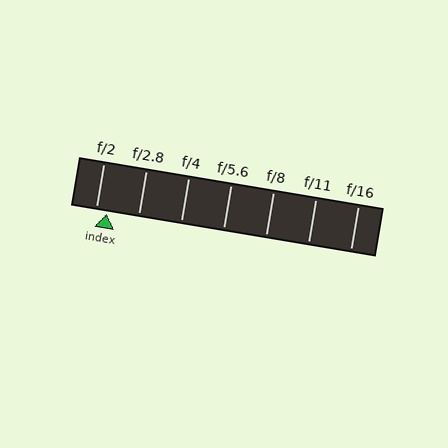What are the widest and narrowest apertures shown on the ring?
The widest aperture shown is f/2 and the narrowest is f/16.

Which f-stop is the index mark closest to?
The index mark is closest to f/2.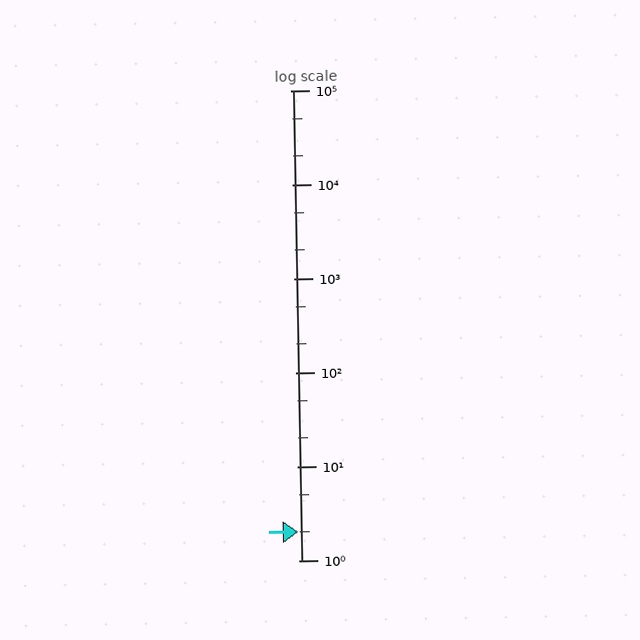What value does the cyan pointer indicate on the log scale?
The pointer indicates approximately 2.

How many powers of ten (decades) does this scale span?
The scale spans 5 decades, from 1 to 100000.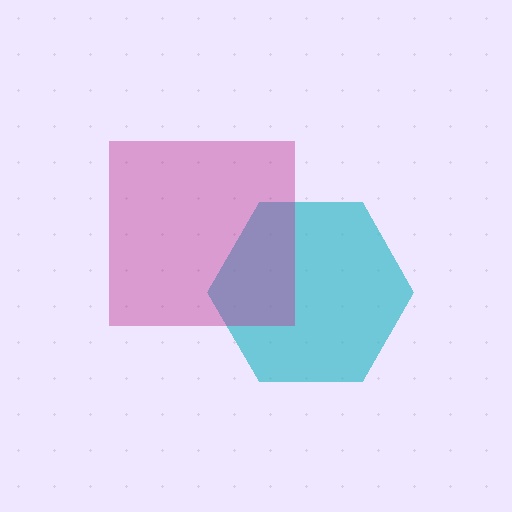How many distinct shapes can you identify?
There are 2 distinct shapes: a cyan hexagon, a magenta square.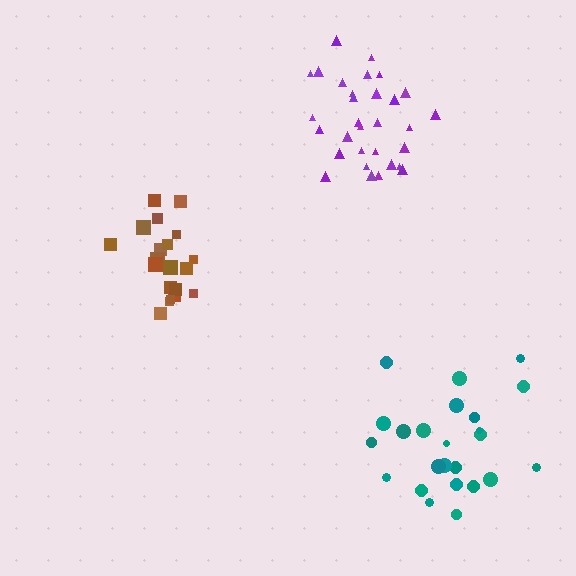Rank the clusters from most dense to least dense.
purple, brown, teal.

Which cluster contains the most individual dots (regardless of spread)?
Purple (31).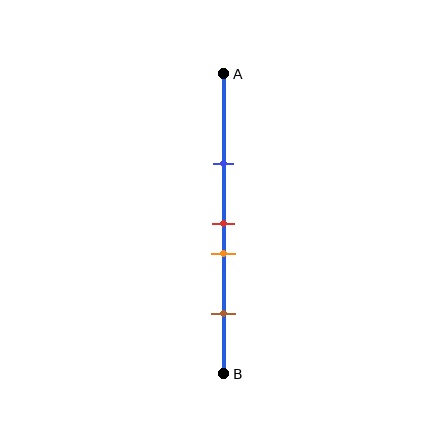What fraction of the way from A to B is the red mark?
The red mark is approximately 50% (0.5) of the way from A to B.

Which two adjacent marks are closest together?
The red and orange marks are the closest adjacent pair.